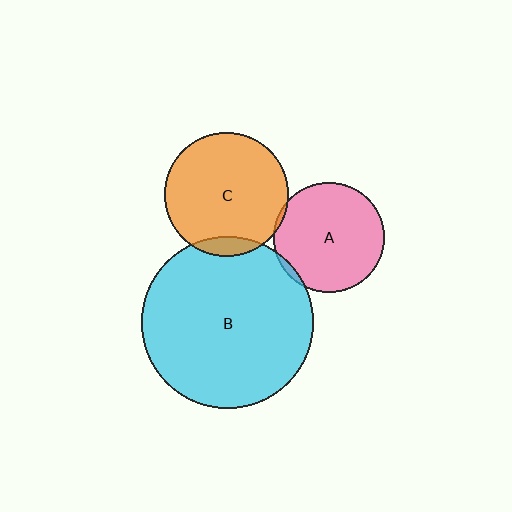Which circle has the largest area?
Circle B (cyan).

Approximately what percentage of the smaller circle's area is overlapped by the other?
Approximately 10%.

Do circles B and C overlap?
Yes.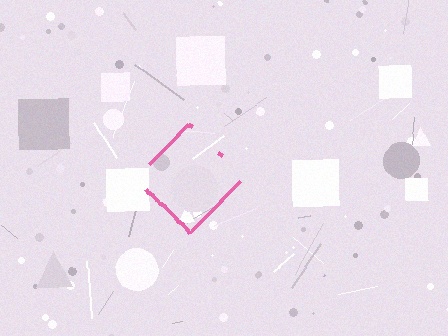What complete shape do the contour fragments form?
The contour fragments form a diamond.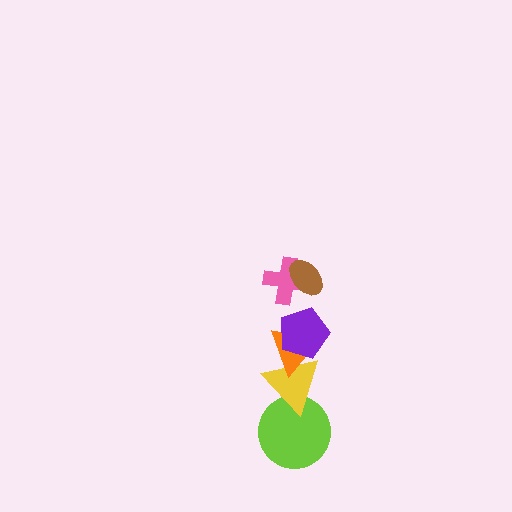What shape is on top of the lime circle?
The yellow triangle is on top of the lime circle.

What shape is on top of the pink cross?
The brown ellipse is on top of the pink cross.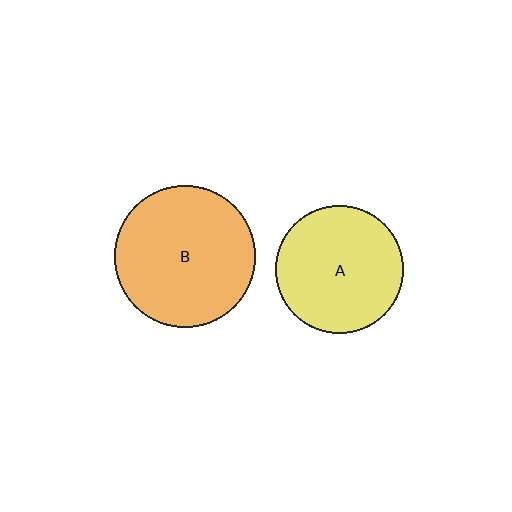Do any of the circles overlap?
No, none of the circles overlap.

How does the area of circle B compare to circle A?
Approximately 1.2 times.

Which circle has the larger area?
Circle B (orange).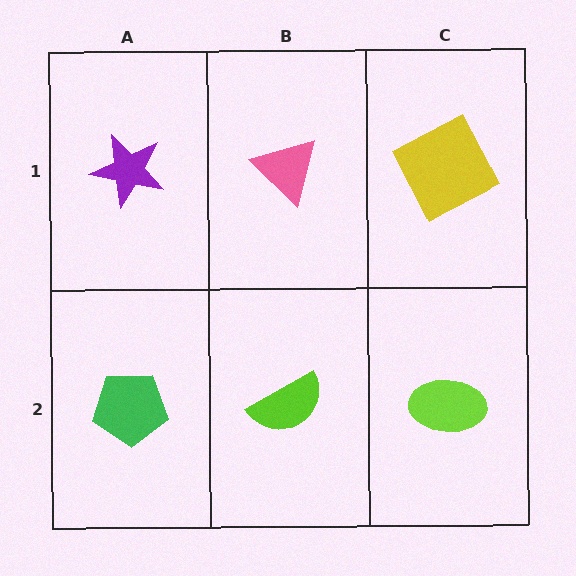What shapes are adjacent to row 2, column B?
A pink triangle (row 1, column B), a green pentagon (row 2, column A), a lime ellipse (row 2, column C).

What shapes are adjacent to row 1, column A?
A green pentagon (row 2, column A), a pink triangle (row 1, column B).